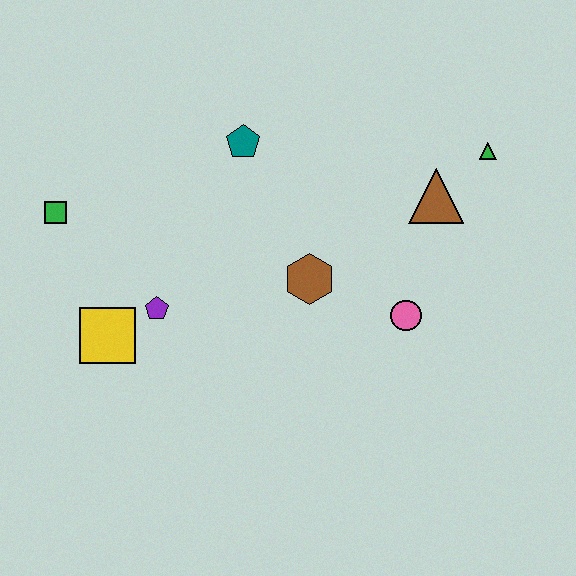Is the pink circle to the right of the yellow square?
Yes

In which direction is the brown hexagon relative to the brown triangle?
The brown hexagon is to the left of the brown triangle.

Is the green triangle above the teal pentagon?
No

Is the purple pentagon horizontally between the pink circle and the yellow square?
Yes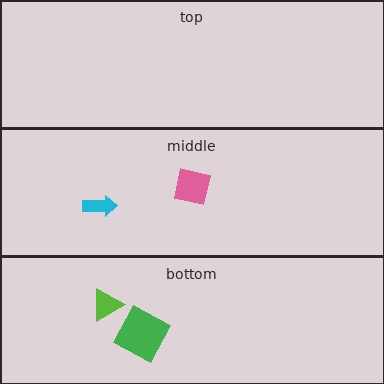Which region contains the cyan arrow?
The middle region.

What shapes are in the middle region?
The cyan arrow, the pink square.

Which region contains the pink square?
The middle region.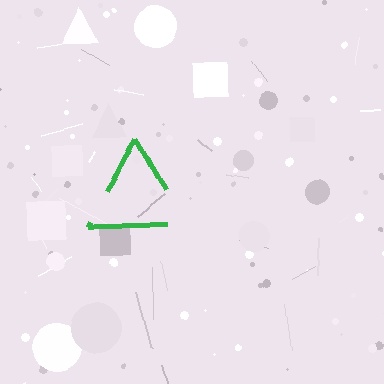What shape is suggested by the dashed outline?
The dashed outline suggests a triangle.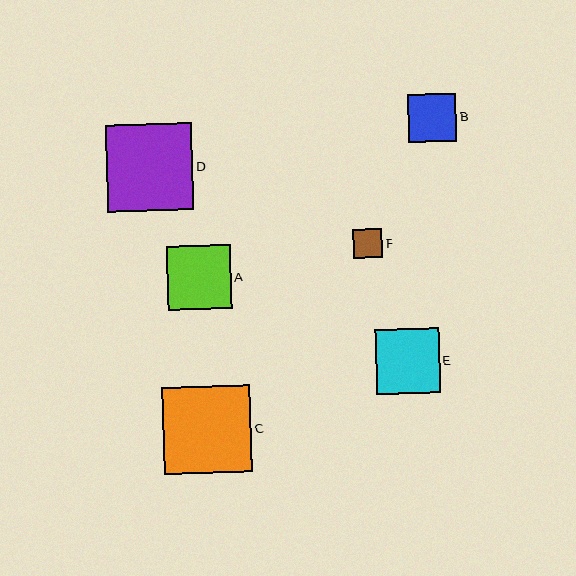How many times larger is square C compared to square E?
Square C is approximately 1.4 times the size of square E.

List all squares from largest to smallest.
From largest to smallest: C, D, E, A, B, F.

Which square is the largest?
Square C is the largest with a size of approximately 88 pixels.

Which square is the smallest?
Square F is the smallest with a size of approximately 29 pixels.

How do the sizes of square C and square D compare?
Square C and square D are approximately the same size.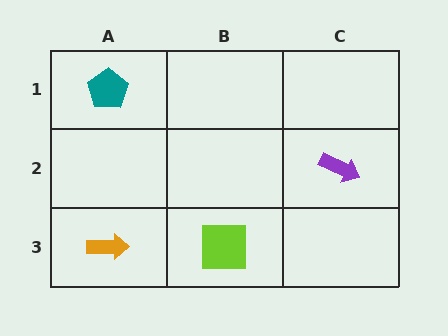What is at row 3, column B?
A lime square.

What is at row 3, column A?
An orange arrow.